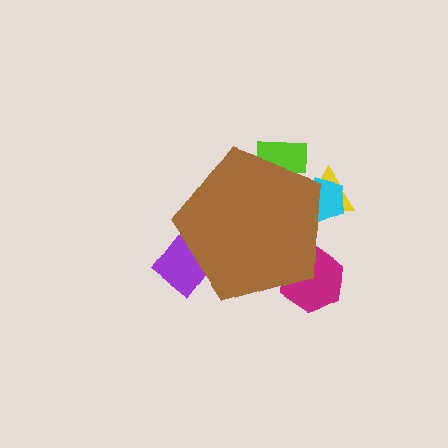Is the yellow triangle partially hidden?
Yes, the yellow triangle is partially hidden behind the brown pentagon.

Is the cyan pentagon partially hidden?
Yes, the cyan pentagon is partially hidden behind the brown pentagon.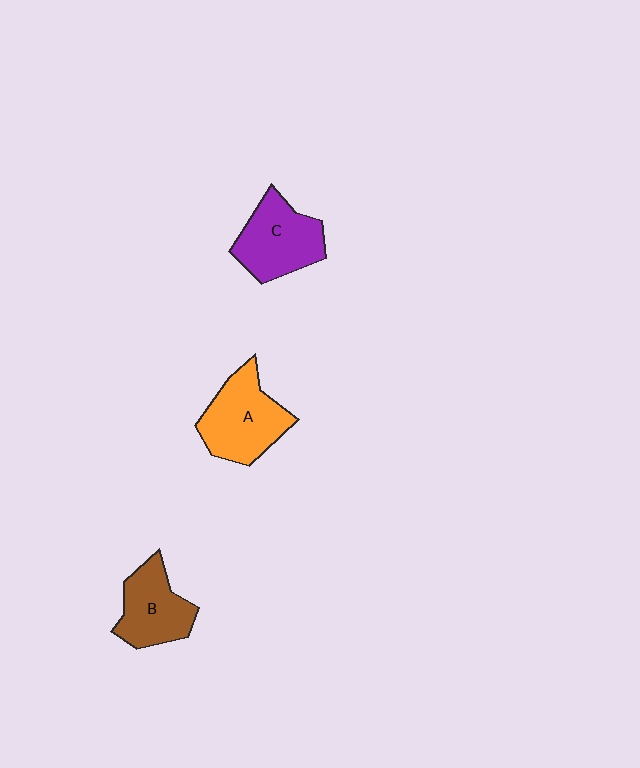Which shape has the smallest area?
Shape B (brown).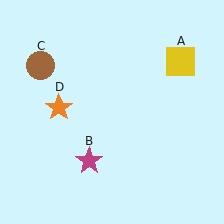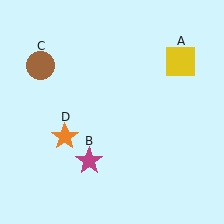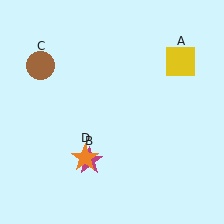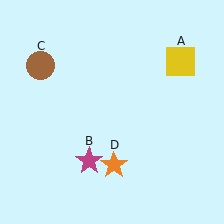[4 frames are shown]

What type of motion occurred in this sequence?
The orange star (object D) rotated counterclockwise around the center of the scene.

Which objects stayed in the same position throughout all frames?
Yellow square (object A) and magenta star (object B) and brown circle (object C) remained stationary.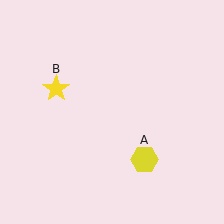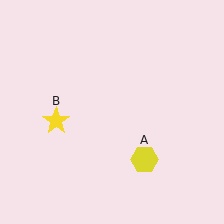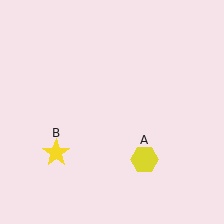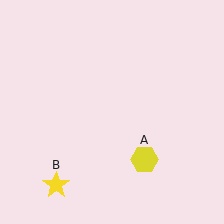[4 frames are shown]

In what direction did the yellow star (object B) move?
The yellow star (object B) moved down.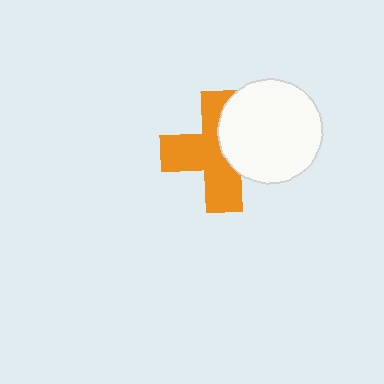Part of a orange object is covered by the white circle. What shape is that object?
It is a cross.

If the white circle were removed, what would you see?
You would see the complete orange cross.